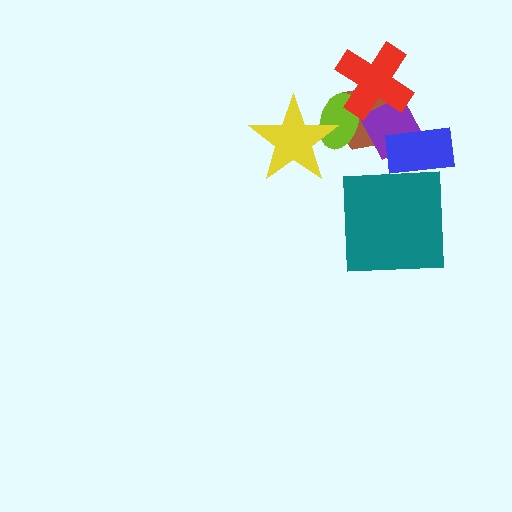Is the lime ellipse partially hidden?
Yes, it is partially covered by another shape.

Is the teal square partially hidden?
No, no other shape covers it.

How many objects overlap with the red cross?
3 objects overlap with the red cross.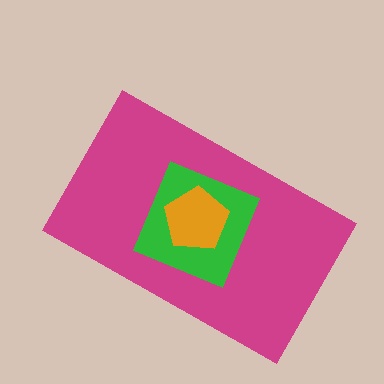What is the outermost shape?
The magenta rectangle.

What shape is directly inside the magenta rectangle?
The green square.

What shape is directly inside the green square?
The orange pentagon.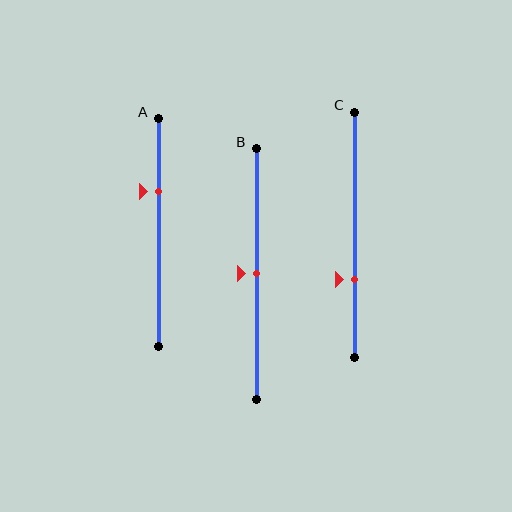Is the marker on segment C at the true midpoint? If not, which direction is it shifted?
No, the marker on segment C is shifted downward by about 18% of the segment length.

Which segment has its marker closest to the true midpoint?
Segment B has its marker closest to the true midpoint.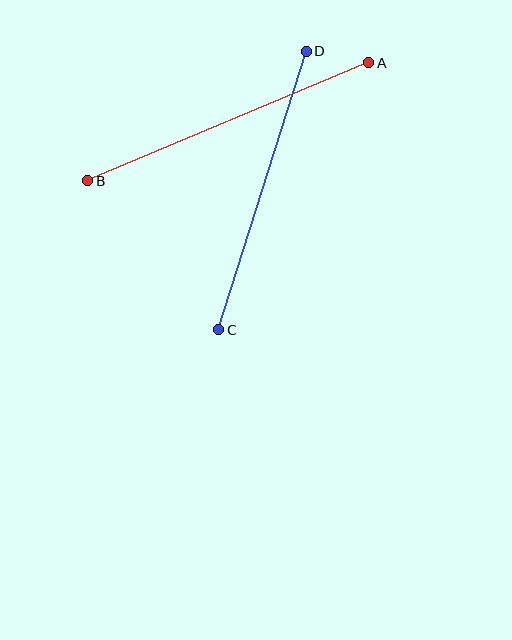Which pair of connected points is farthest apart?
Points A and B are farthest apart.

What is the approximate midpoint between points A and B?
The midpoint is at approximately (228, 122) pixels.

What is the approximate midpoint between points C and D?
The midpoint is at approximately (262, 191) pixels.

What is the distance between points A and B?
The distance is approximately 305 pixels.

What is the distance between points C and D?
The distance is approximately 292 pixels.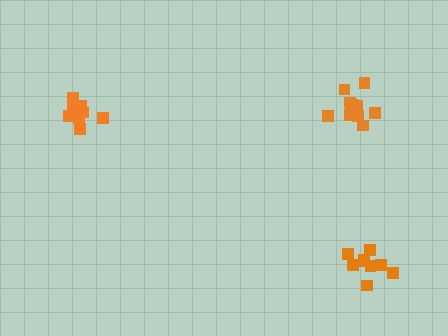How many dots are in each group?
Group 1: 10 dots, Group 2: 11 dots, Group 3: 9 dots (30 total).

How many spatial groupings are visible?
There are 3 spatial groupings.